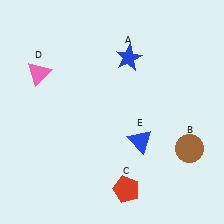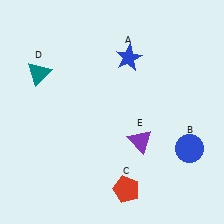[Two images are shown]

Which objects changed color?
B changed from brown to blue. D changed from pink to teal. E changed from blue to purple.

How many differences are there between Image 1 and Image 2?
There are 3 differences between the two images.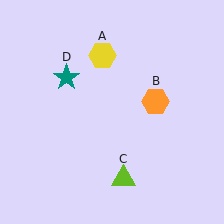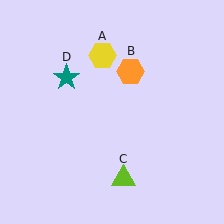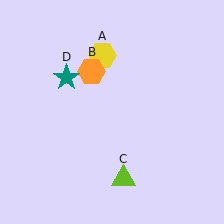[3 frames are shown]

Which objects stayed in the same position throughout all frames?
Yellow hexagon (object A) and lime triangle (object C) and teal star (object D) remained stationary.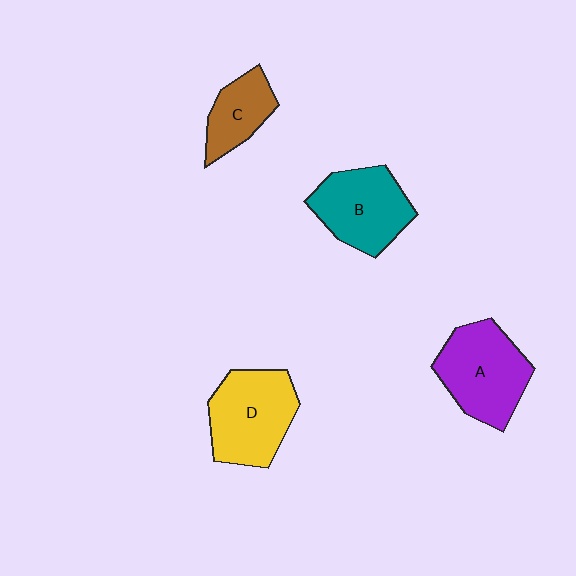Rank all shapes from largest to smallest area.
From largest to smallest: D (yellow), A (purple), B (teal), C (brown).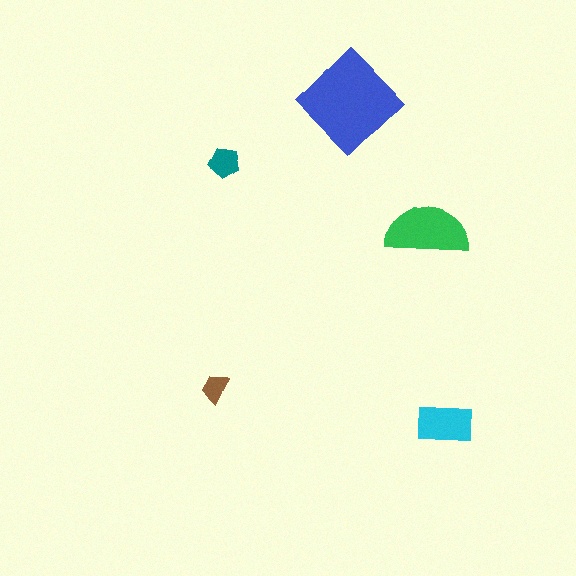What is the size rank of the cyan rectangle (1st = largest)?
3rd.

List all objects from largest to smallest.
The blue diamond, the green semicircle, the cyan rectangle, the teal pentagon, the brown trapezoid.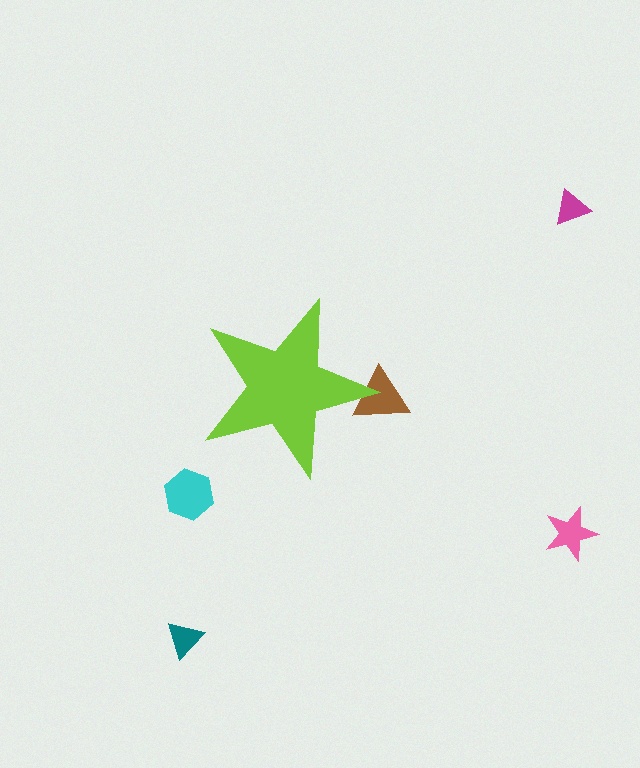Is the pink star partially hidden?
No, the pink star is fully visible.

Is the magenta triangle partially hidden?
No, the magenta triangle is fully visible.